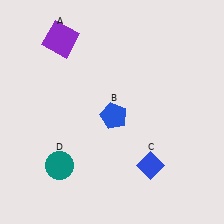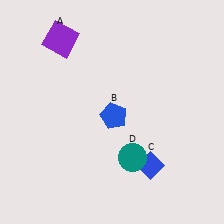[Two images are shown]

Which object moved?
The teal circle (D) moved right.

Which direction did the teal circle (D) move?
The teal circle (D) moved right.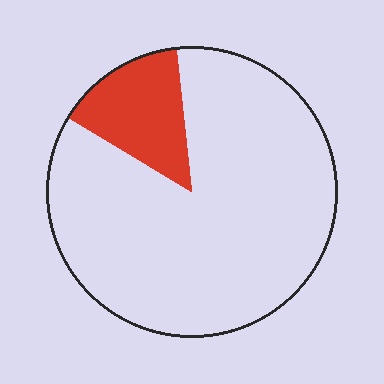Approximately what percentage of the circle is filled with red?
Approximately 15%.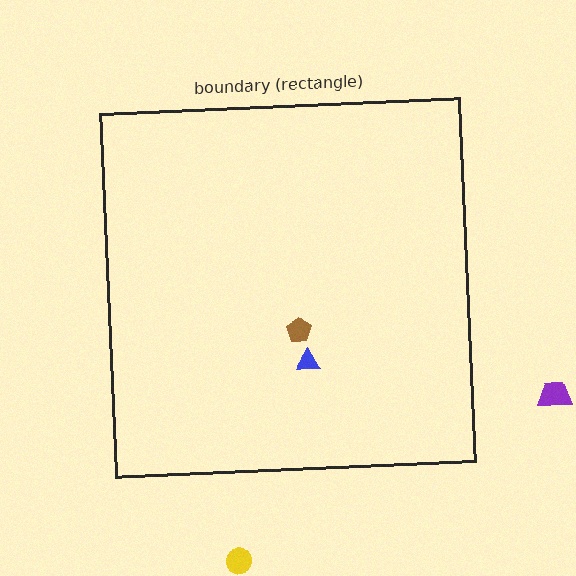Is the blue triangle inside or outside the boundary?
Inside.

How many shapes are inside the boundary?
2 inside, 2 outside.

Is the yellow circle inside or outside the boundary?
Outside.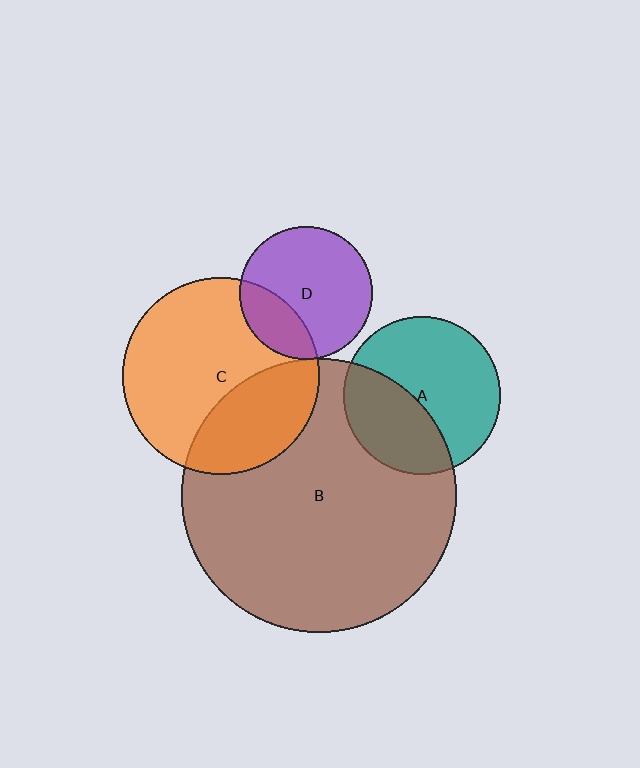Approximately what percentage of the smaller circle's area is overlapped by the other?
Approximately 25%.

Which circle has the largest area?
Circle B (brown).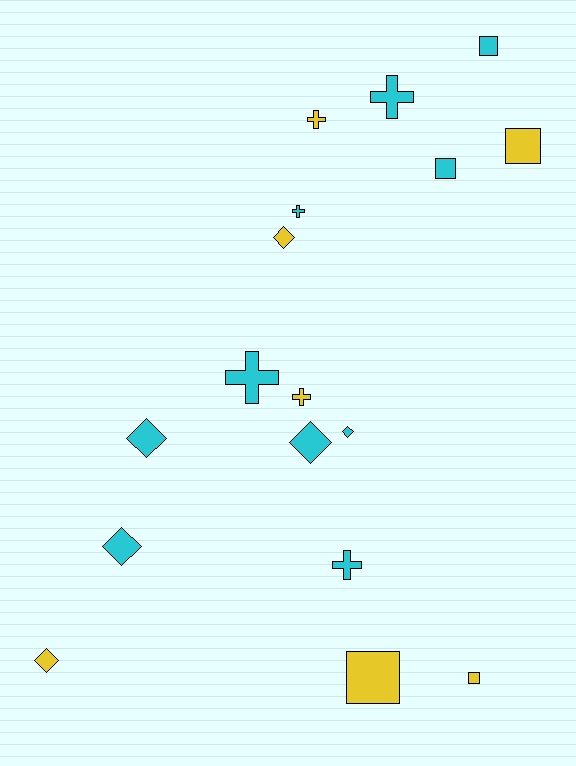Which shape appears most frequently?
Cross, with 6 objects.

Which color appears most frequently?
Cyan, with 10 objects.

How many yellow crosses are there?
There are 2 yellow crosses.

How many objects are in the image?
There are 17 objects.